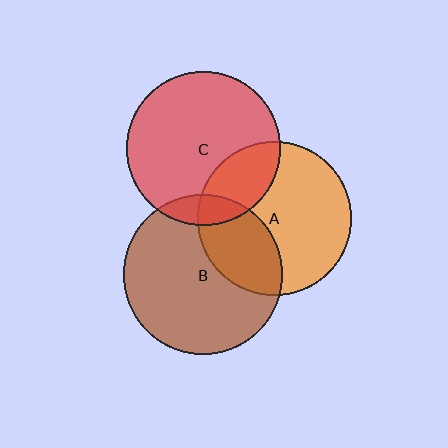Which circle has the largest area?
Circle B (brown).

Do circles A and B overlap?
Yes.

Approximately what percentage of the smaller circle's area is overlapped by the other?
Approximately 30%.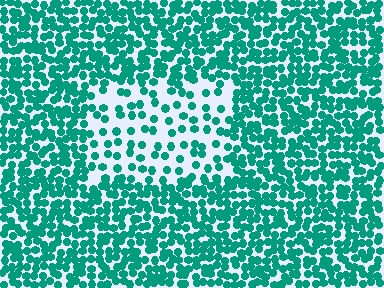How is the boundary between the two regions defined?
The boundary is defined by a change in element density (approximately 2.4x ratio). All elements are the same color, size, and shape.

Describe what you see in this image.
The image contains small teal elements arranged at two different densities. A rectangle-shaped region is visible where the elements are less densely packed than the surrounding area.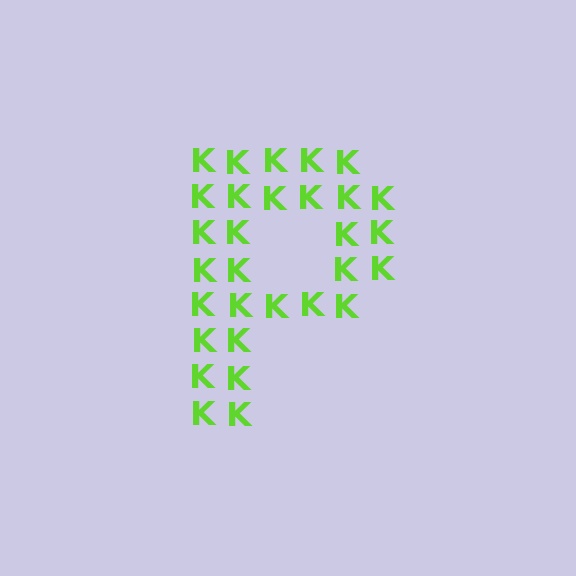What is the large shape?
The large shape is the letter P.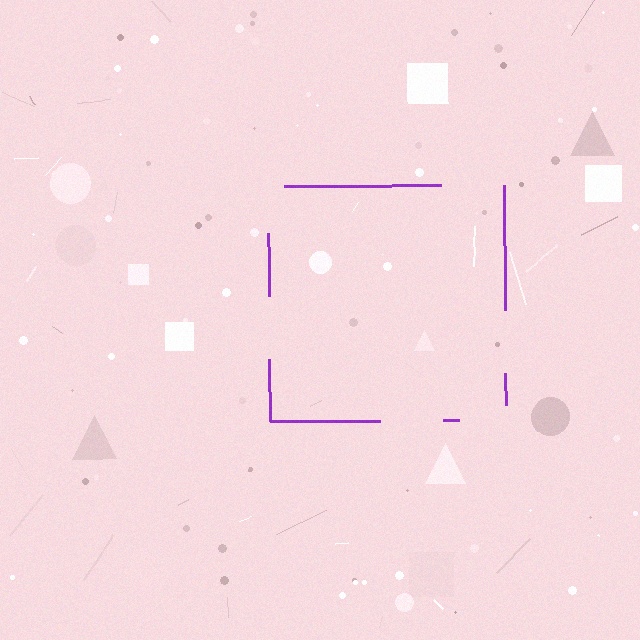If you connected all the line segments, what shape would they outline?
They would outline a square.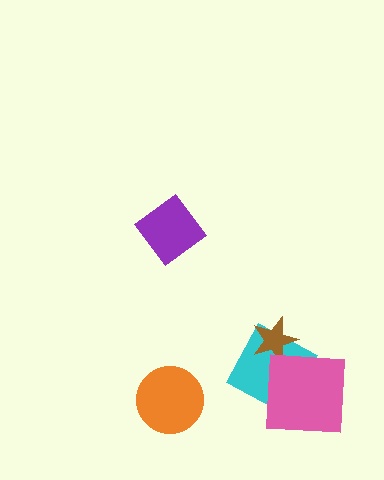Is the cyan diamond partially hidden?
Yes, it is partially covered by another shape.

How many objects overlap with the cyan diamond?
2 objects overlap with the cyan diamond.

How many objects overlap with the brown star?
1 object overlaps with the brown star.